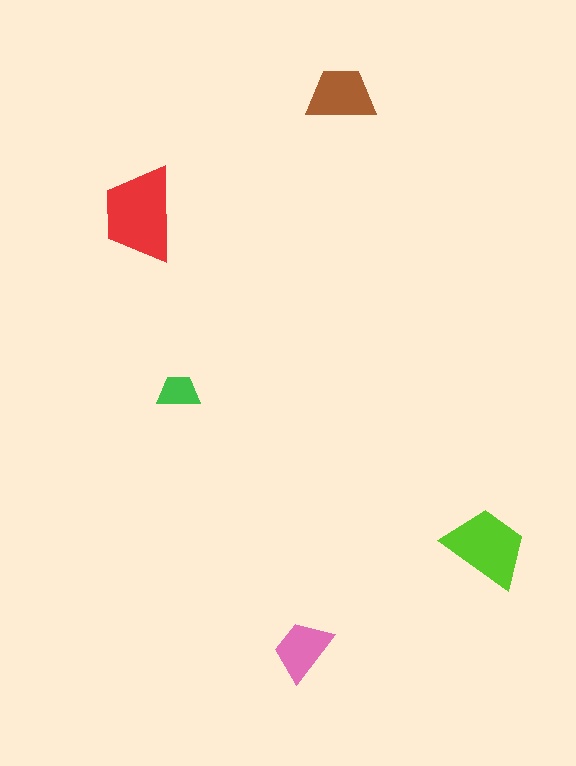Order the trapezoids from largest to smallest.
the red one, the lime one, the brown one, the pink one, the green one.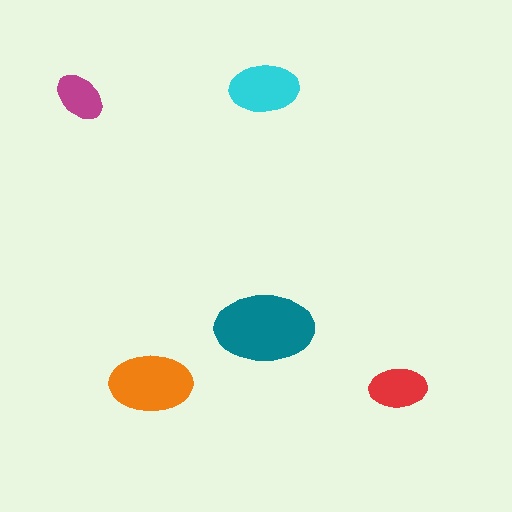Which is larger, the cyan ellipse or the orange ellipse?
The orange one.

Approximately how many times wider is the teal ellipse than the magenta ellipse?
About 2 times wider.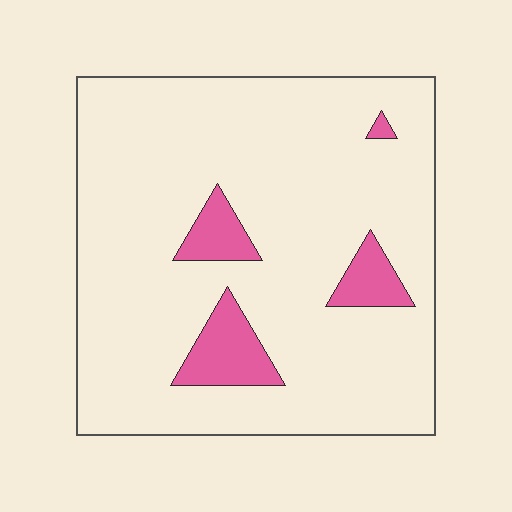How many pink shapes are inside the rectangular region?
4.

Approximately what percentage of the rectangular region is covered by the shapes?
Approximately 10%.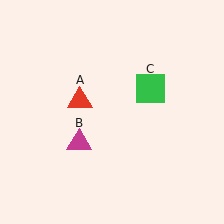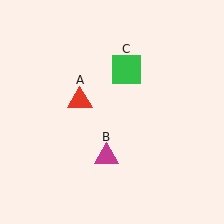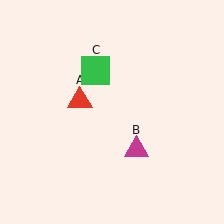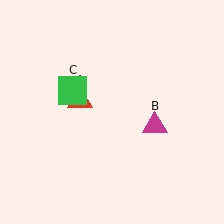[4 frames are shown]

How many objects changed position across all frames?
2 objects changed position: magenta triangle (object B), green square (object C).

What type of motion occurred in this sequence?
The magenta triangle (object B), green square (object C) rotated counterclockwise around the center of the scene.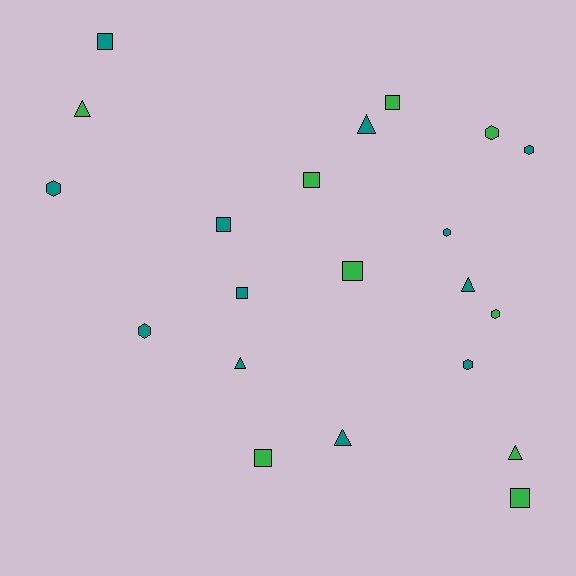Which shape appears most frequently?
Square, with 8 objects.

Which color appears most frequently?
Teal, with 12 objects.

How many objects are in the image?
There are 21 objects.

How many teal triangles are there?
There are 4 teal triangles.